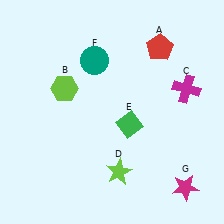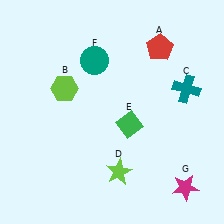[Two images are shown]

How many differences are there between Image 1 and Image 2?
There is 1 difference between the two images.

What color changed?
The cross (C) changed from magenta in Image 1 to teal in Image 2.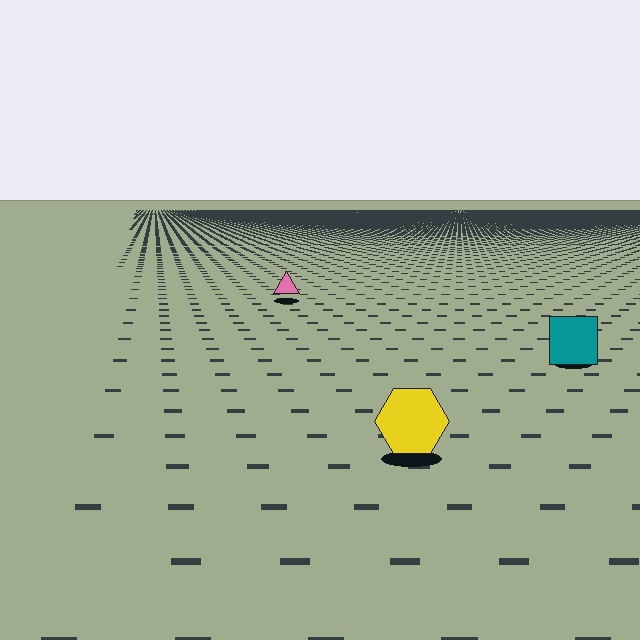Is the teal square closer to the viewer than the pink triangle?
Yes. The teal square is closer — you can tell from the texture gradient: the ground texture is coarser near it.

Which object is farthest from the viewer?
The pink triangle is farthest from the viewer. It appears smaller and the ground texture around it is denser.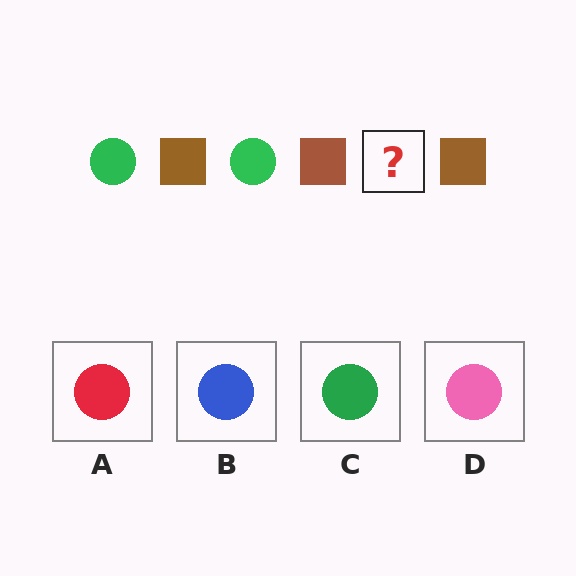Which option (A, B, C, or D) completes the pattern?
C.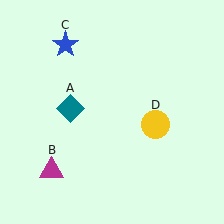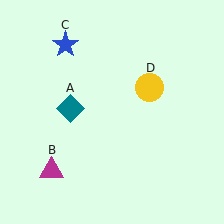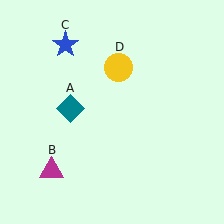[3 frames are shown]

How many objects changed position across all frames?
1 object changed position: yellow circle (object D).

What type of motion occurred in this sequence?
The yellow circle (object D) rotated counterclockwise around the center of the scene.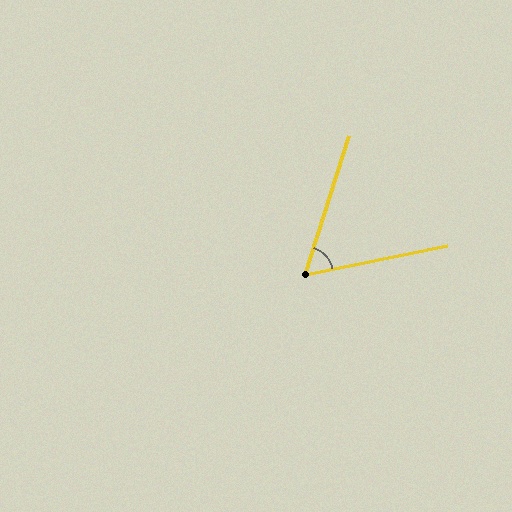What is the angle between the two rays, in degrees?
Approximately 61 degrees.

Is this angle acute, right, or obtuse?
It is acute.